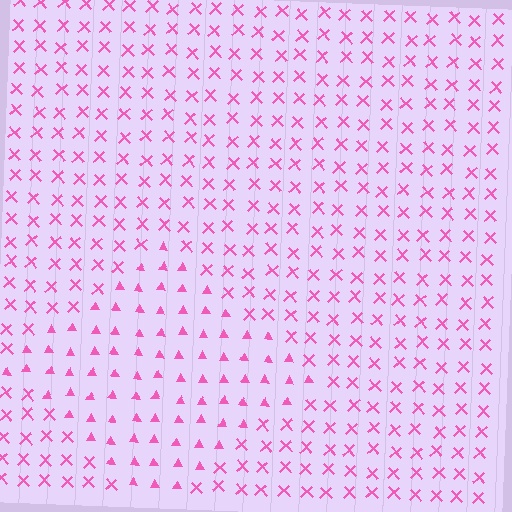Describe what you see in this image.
The image is filled with small pink elements arranged in a uniform grid. A diamond-shaped region contains triangles, while the surrounding area contains X marks. The boundary is defined purely by the change in element shape.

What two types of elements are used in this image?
The image uses triangles inside the diamond region and X marks outside it.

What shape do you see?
I see a diamond.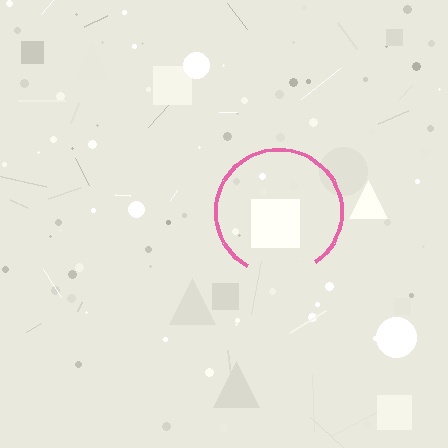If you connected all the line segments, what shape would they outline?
They would outline a circle.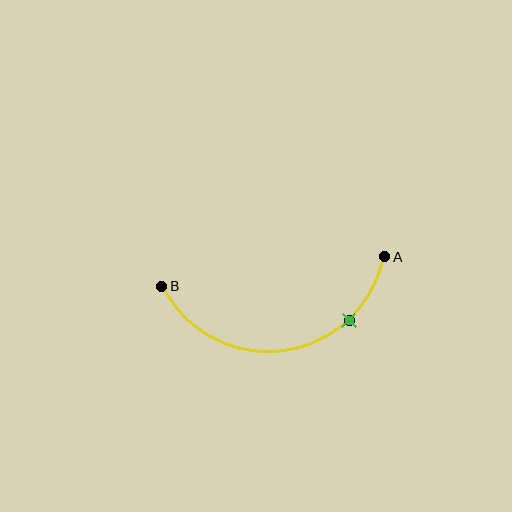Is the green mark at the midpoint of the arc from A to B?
No. The green mark lies on the arc but is closer to endpoint A. The arc midpoint would be at the point on the curve equidistant along the arc from both A and B.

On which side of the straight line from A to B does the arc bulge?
The arc bulges below the straight line connecting A and B.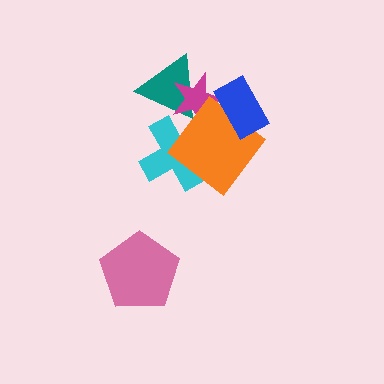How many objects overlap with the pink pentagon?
0 objects overlap with the pink pentagon.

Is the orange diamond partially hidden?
Yes, it is partially covered by another shape.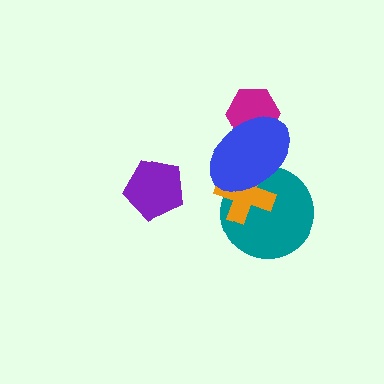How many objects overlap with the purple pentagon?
0 objects overlap with the purple pentagon.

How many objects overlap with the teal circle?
2 objects overlap with the teal circle.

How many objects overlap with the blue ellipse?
3 objects overlap with the blue ellipse.